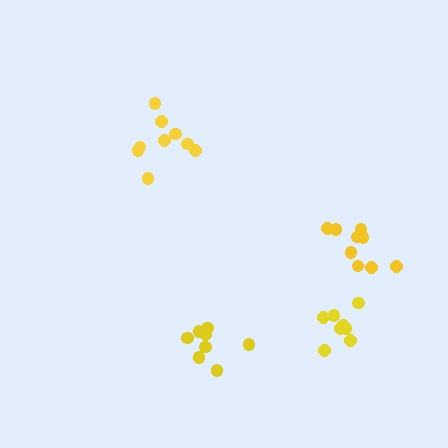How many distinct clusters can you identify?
There are 4 distinct clusters.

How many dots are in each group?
Group 1: 9 dots, Group 2: 9 dots, Group 3: 9 dots, Group 4: 8 dots (35 total).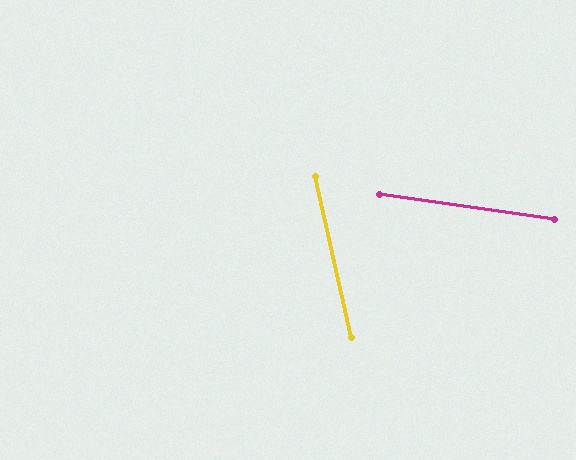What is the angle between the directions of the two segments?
Approximately 69 degrees.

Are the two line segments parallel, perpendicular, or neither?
Neither parallel nor perpendicular — they differ by about 69°.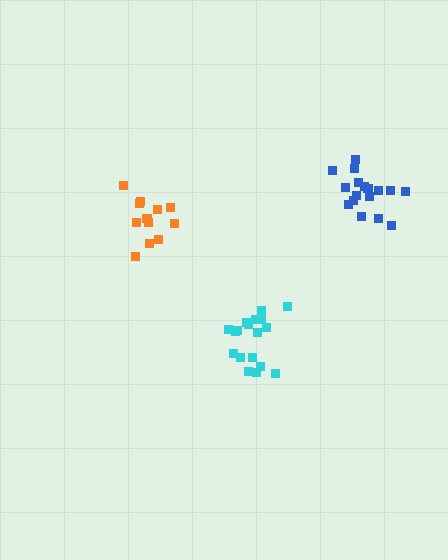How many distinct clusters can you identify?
There are 3 distinct clusters.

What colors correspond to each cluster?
The clusters are colored: blue, orange, cyan.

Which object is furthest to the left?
The orange cluster is leftmost.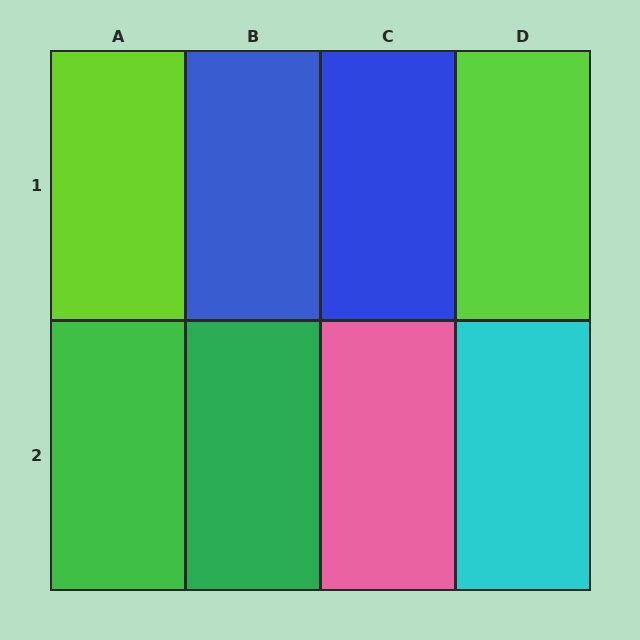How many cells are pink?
1 cell is pink.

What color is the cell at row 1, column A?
Lime.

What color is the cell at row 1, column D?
Lime.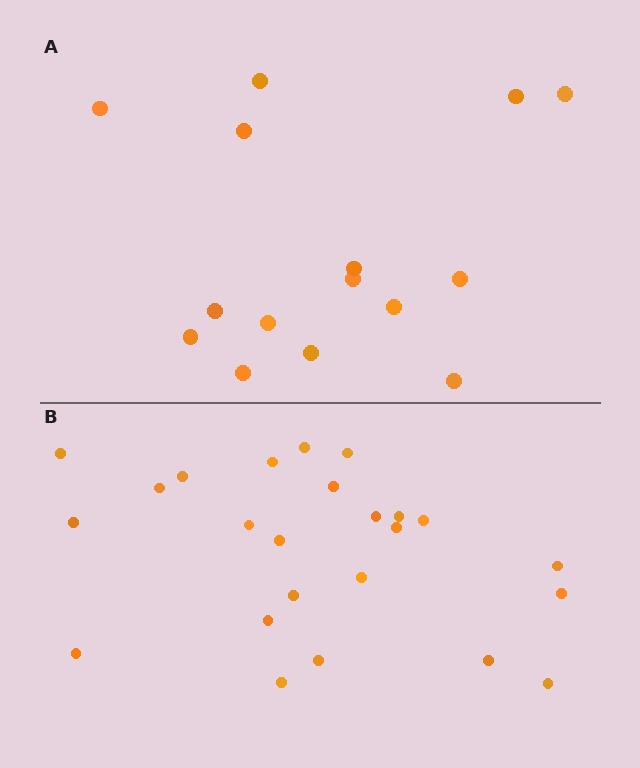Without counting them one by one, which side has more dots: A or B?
Region B (the bottom region) has more dots.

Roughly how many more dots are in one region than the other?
Region B has roughly 8 or so more dots than region A.